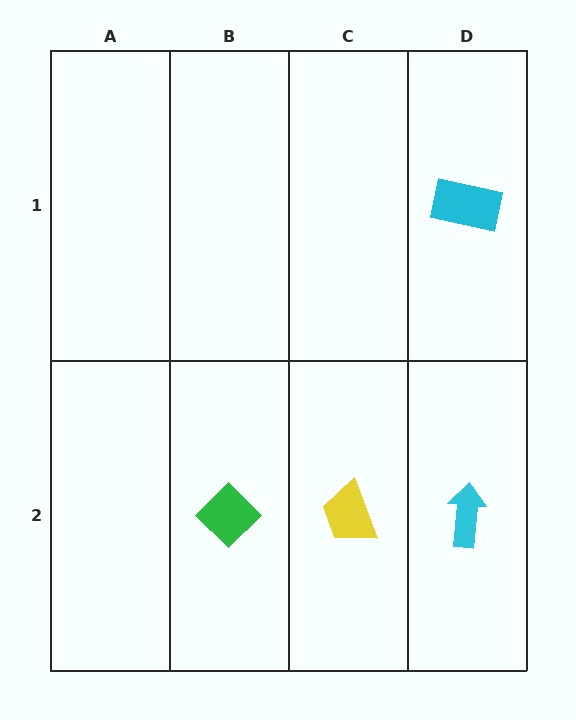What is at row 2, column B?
A green diamond.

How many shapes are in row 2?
3 shapes.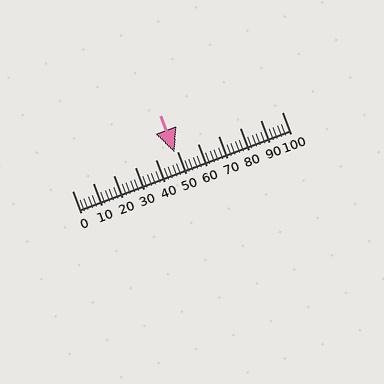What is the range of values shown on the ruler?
The ruler shows values from 0 to 100.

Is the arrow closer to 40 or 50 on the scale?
The arrow is closer to 50.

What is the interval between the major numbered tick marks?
The major tick marks are spaced 10 units apart.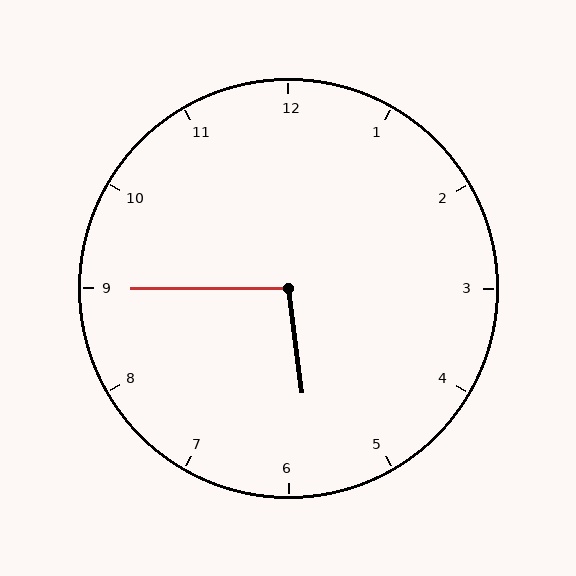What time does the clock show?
5:45.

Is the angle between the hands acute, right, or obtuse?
It is obtuse.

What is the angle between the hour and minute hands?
Approximately 98 degrees.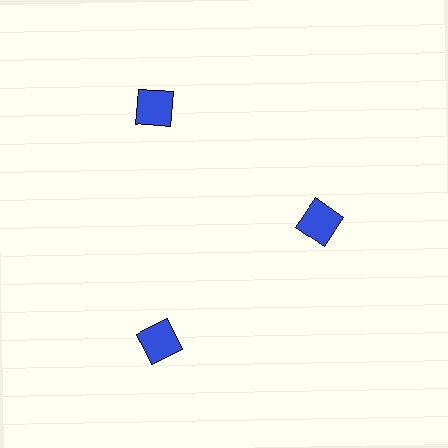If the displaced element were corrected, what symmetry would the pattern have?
It would have 3-fold rotational symmetry — the pattern would map onto itself every 120 degrees.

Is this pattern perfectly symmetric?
No. The 3 blue squares are arranged in a ring, but one element near the 3 o'clock position is pulled inward toward the center, breaking the 3-fold rotational symmetry.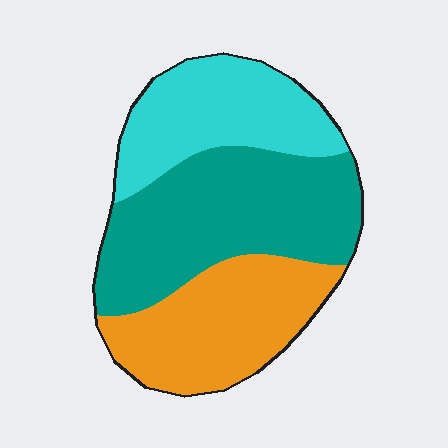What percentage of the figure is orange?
Orange covers 31% of the figure.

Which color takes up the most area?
Teal, at roughly 40%.